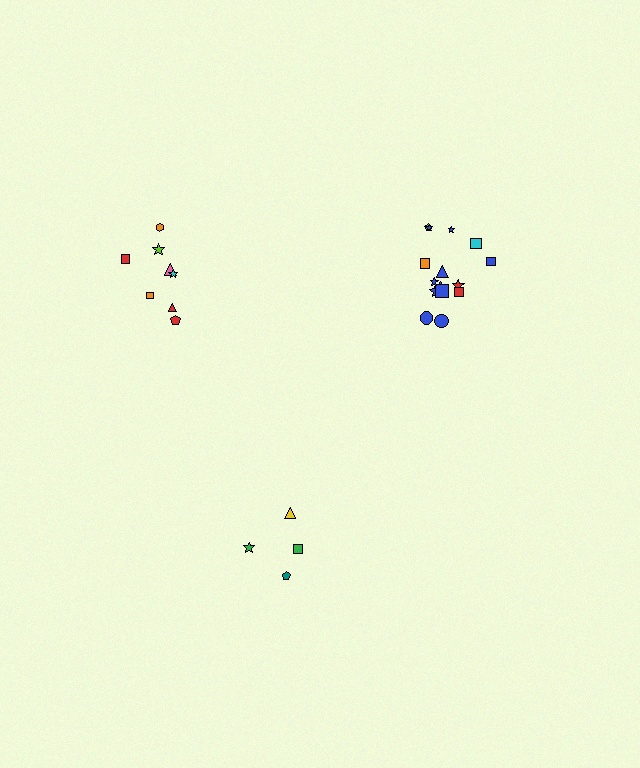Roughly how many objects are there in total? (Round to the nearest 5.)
Roughly 25 objects in total.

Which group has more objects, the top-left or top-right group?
The top-right group.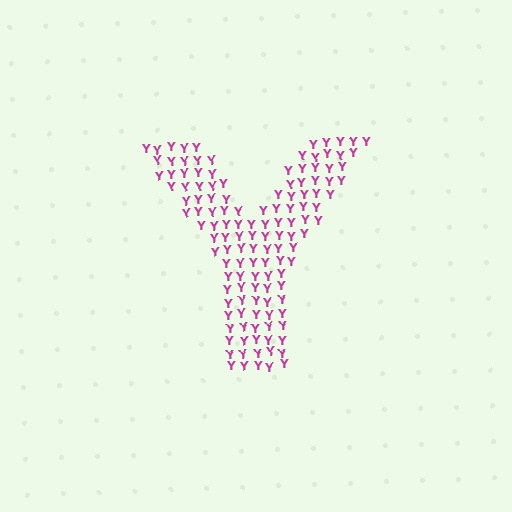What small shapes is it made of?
It is made of small letter Y's.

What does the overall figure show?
The overall figure shows the letter Y.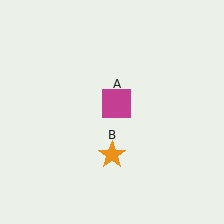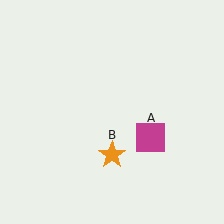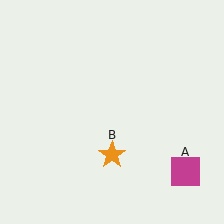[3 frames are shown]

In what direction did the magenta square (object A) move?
The magenta square (object A) moved down and to the right.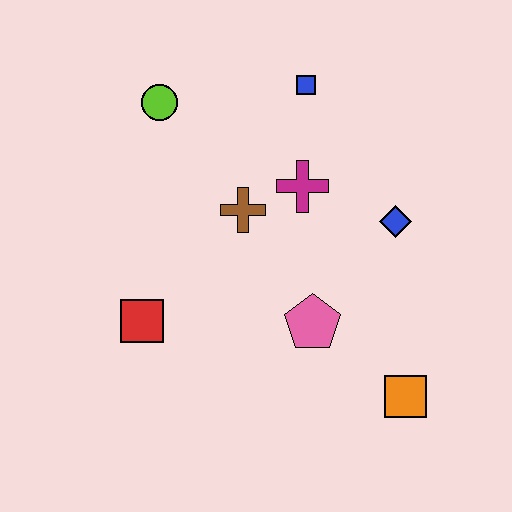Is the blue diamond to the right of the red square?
Yes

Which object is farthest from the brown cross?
The orange square is farthest from the brown cross.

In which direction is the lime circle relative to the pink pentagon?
The lime circle is above the pink pentagon.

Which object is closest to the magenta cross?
The brown cross is closest to the magenta cross.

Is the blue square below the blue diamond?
No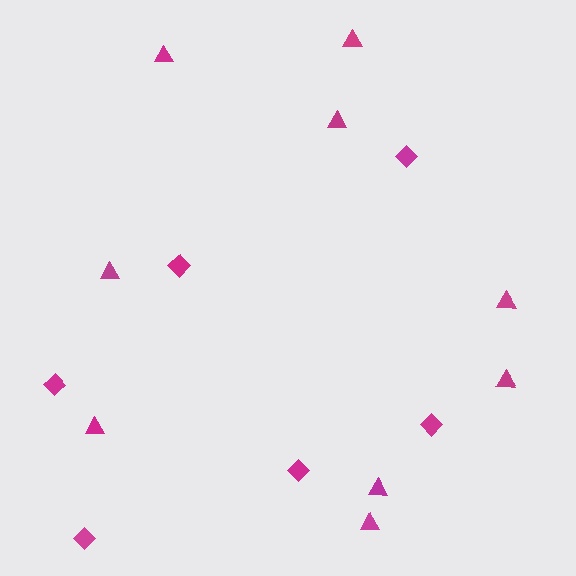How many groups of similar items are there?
There are 2 groups: one group of diamonds (6) and one group of triangles (9).